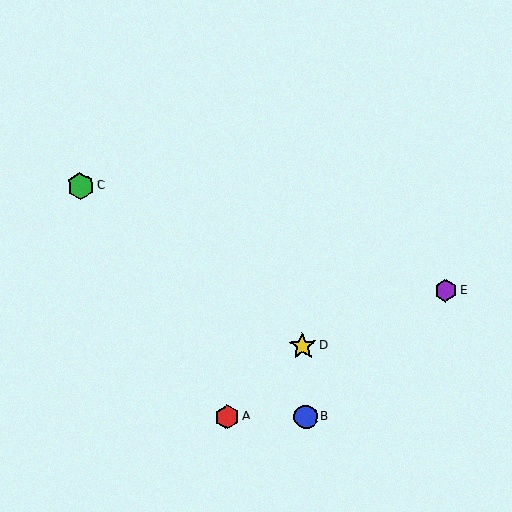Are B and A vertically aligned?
No, B is at x≈306 and A is at x≈227.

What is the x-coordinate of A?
Object A is at x≈227.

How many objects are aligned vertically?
2 objects (B, D) are aligned vertically.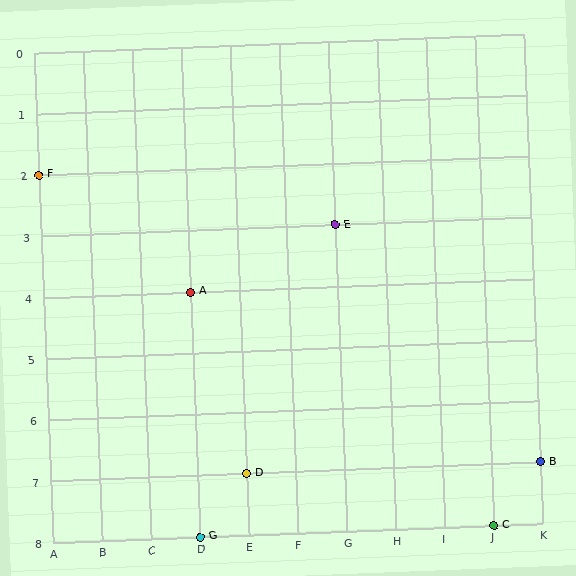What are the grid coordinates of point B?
Point B is at grid coordinates (K, 7).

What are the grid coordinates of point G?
Point G is at grid coordinates (D, 8).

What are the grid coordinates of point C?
Point C is at grid coordinates (J, 8).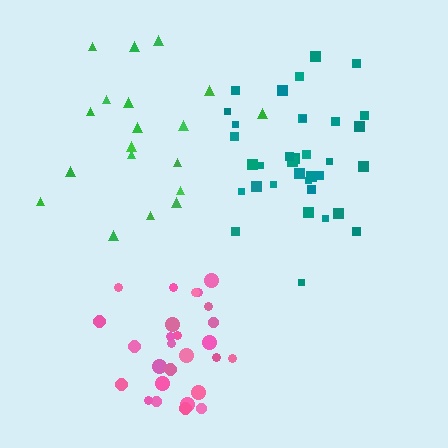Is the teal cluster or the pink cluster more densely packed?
Pink.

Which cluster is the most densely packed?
Pink.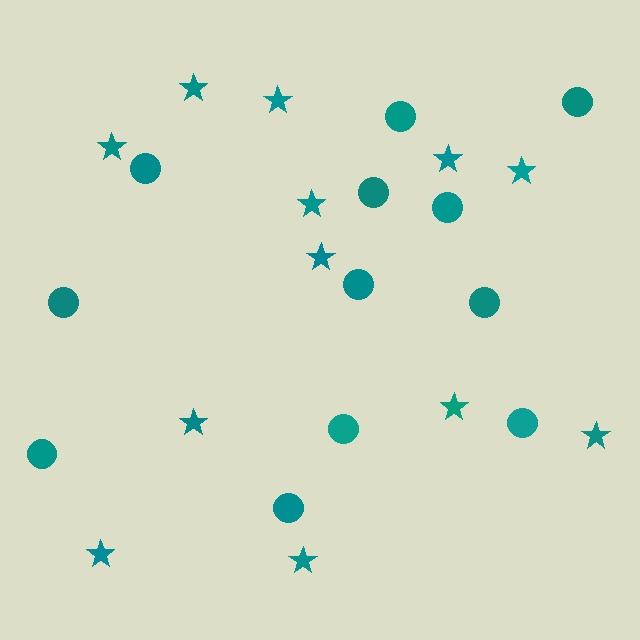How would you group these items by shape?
There are 2 groups: one group of stars (12) and one group of circles (12).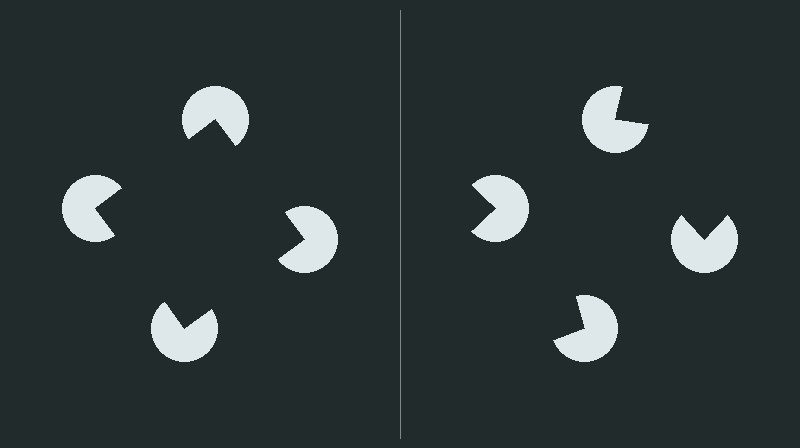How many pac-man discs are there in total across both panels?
8 — 4 on each side.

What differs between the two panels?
The pac-man discs are positioned identically on both sides; only the wedge orientations differ. On the left they align to a square; on the right they are misaligned.